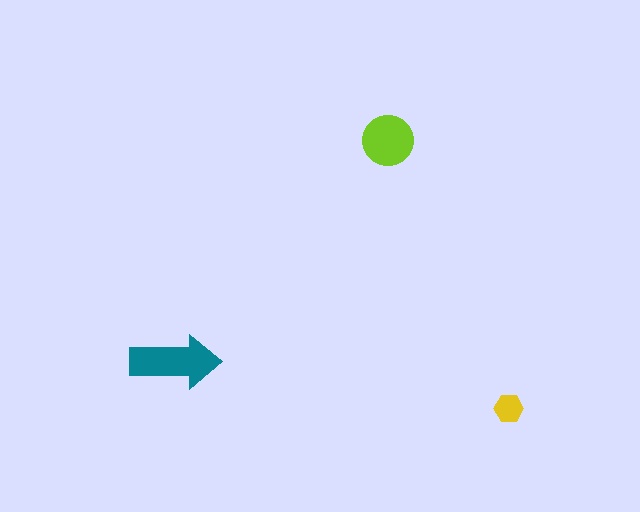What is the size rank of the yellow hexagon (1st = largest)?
3rd.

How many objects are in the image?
There are 3 objects in the image.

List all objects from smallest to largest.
The yellow hexagon, the lime circle, the teal arrow.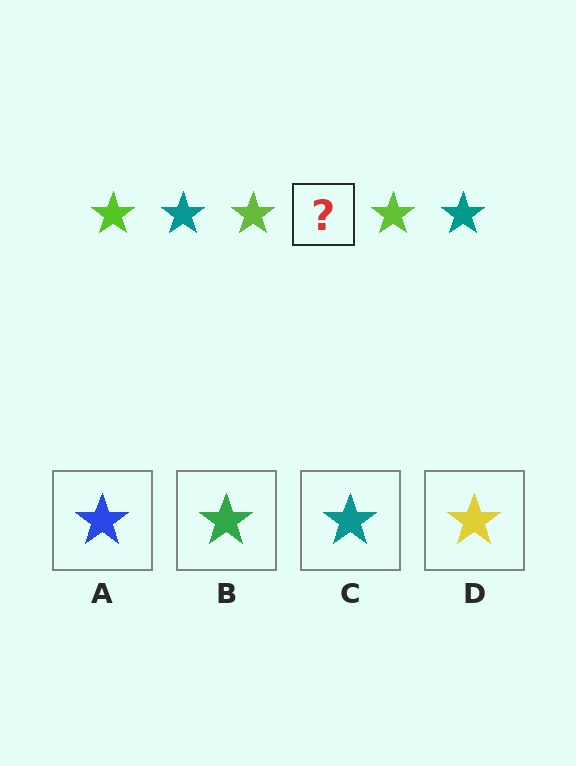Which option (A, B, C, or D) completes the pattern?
C.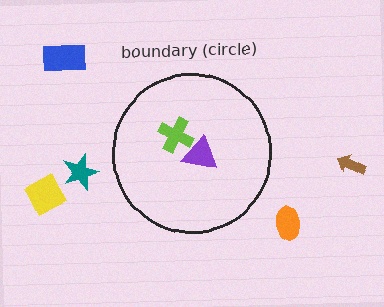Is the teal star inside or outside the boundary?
Outside.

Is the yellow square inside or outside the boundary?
Outside.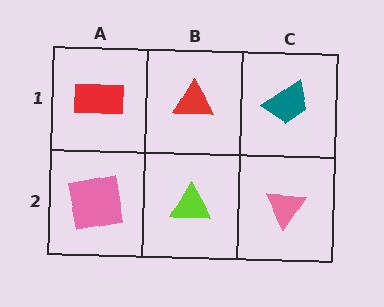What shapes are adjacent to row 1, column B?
A lime triangle (row 2, column B), a red rectangle (row 1, column A), a teal trapezoid (row 1, column C).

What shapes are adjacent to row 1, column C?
A pink triangle (row 2, column C), a red triangle (row 1, column B).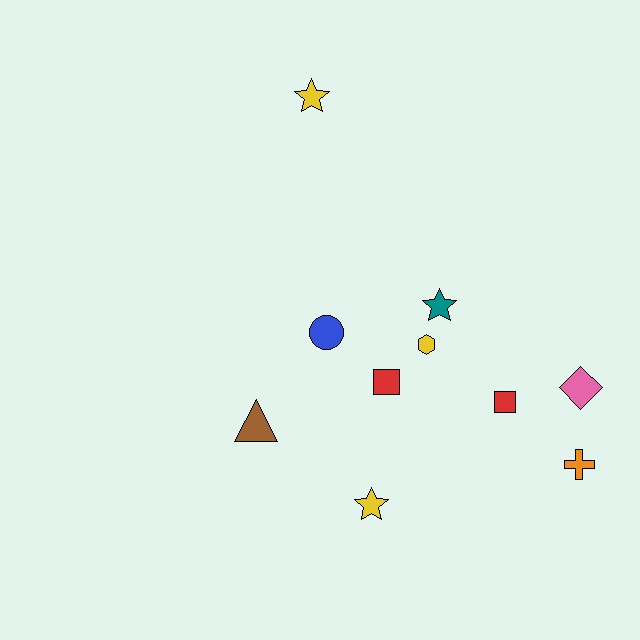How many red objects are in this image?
There are 2 red objects.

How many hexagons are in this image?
There is 1 hexagon.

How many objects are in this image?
There are 10 objects.